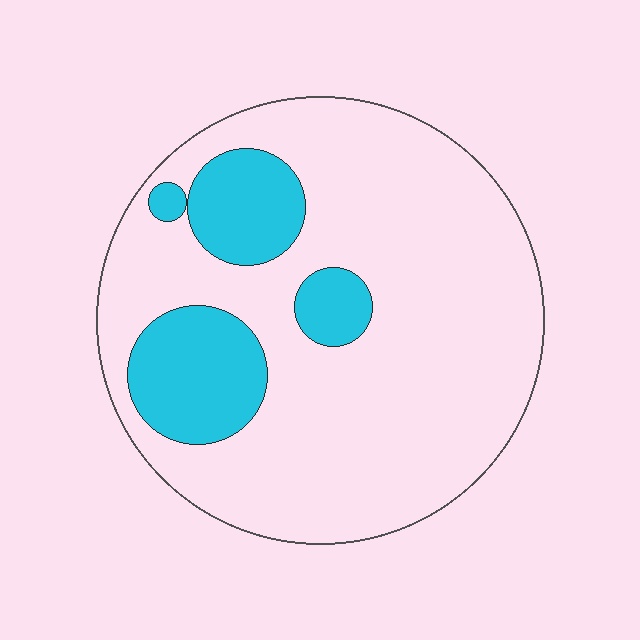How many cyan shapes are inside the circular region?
4.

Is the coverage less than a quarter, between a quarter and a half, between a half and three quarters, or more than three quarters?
Less than a quarter.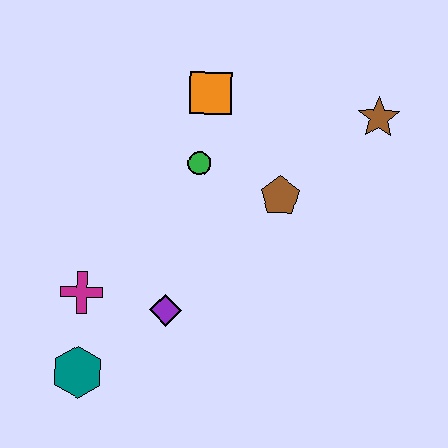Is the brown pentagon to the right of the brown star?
No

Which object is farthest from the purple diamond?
The brown star is farthest from the purple diamond.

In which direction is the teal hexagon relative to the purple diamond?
The teal hexagon is to the left of the purple diamond.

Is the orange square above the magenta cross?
Yes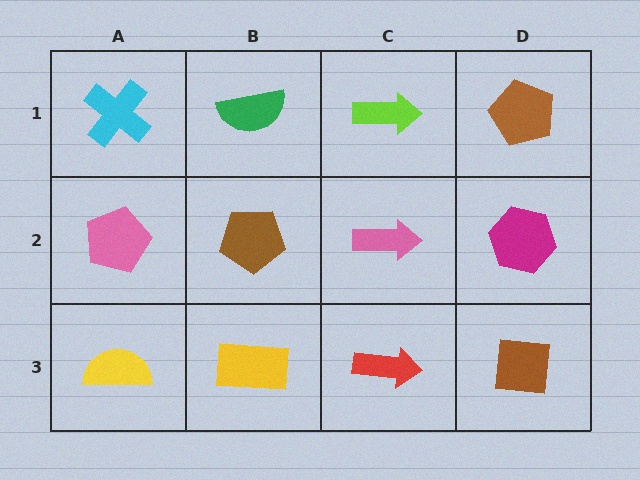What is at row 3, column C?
A red arrow.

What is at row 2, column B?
A brown pentagon.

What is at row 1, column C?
A lime arrow.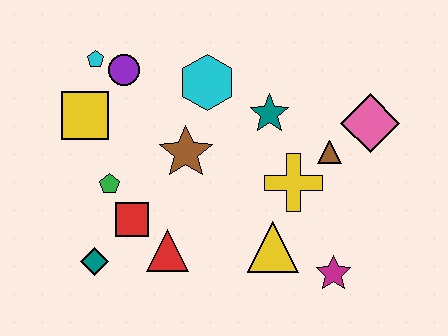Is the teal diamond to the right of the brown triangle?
No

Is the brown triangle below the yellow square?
Yes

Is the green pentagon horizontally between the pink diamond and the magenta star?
No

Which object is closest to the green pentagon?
The red square is closest to the green pentagon.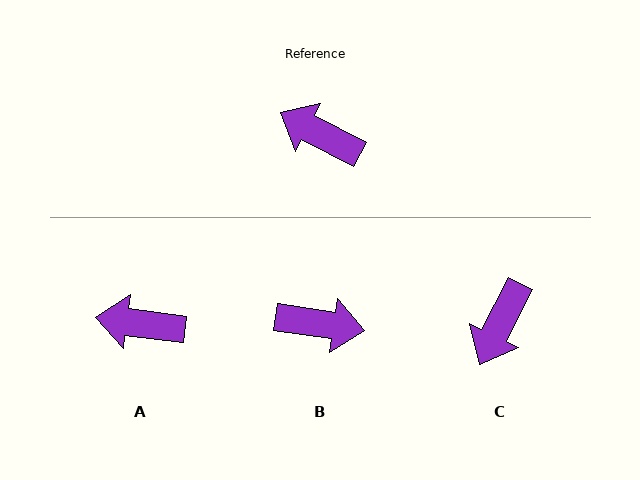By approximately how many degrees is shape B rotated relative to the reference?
Approximately 160 degrees clockwise.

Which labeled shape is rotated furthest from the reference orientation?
B, about 160 degrees away.